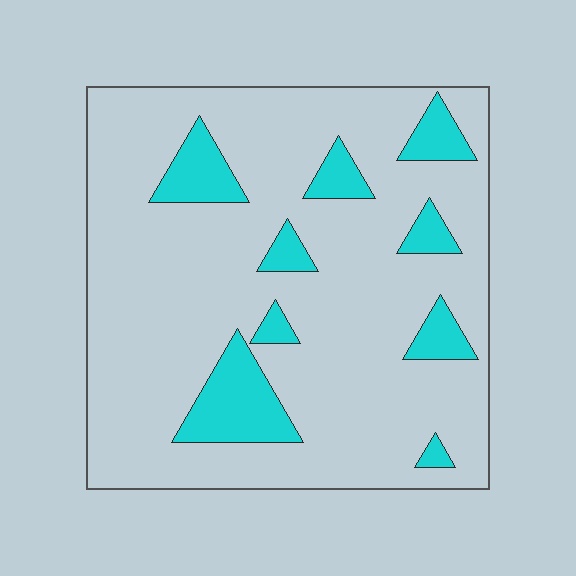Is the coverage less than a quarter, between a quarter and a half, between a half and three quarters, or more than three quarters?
Less than a quarter.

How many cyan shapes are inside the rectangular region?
9.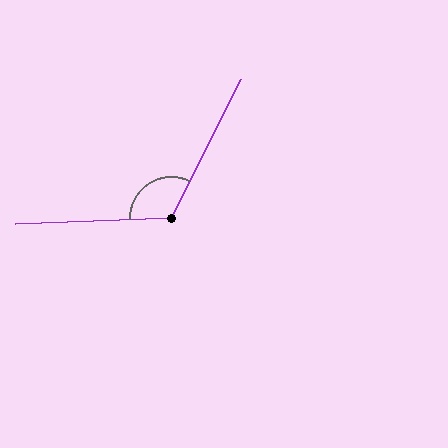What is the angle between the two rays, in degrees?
Approximately 119 degrees.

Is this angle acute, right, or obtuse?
It is obtuse.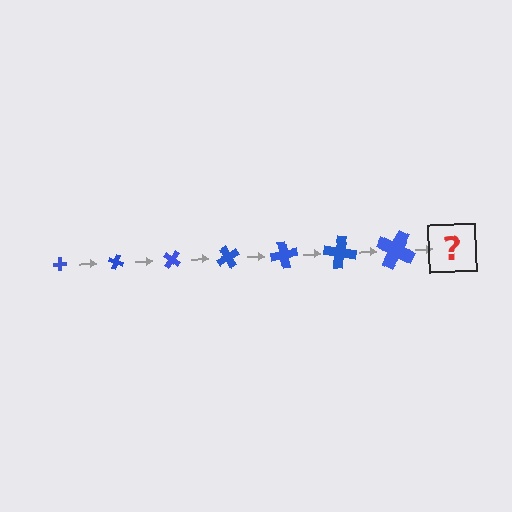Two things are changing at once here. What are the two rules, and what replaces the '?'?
The two rules are that the cross grows larger each step and it rotates 20 degrees each step. The '?' should be a cross, larger than the previous one and rotated 140 degrees from the start.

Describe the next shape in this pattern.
It should be a cross, larger than the previous one and rotated 140 degrees from the start.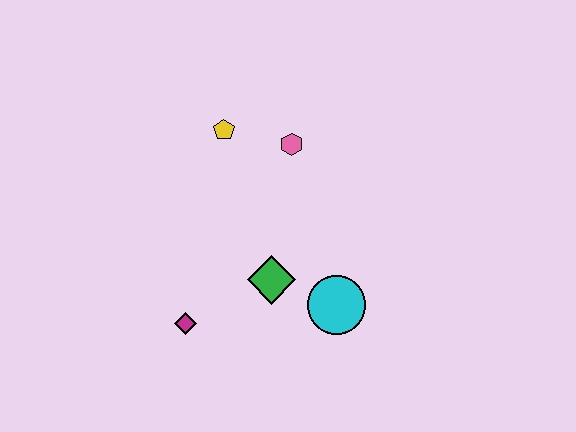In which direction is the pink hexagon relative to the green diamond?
The pink hexagon is above the green diamond.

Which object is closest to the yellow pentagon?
The pink hexagon is closest to the yellow pentagon.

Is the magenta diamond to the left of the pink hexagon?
Yes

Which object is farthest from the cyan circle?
The yellow pentagon is farthest from the cyan circle.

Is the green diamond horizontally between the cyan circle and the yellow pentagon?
Yes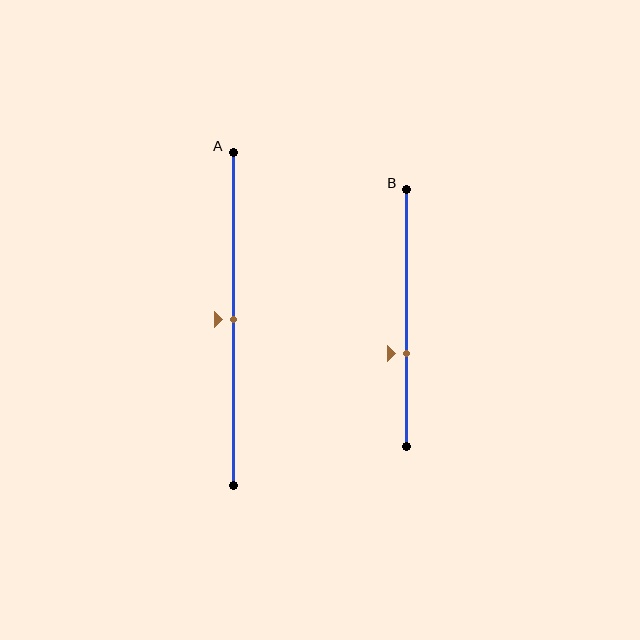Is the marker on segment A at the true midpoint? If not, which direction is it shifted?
Yes, the marker on segment A is at the true midpoint.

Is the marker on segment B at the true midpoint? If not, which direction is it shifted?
No, the marker on segment B is shifted downward by about 14% of the segment length.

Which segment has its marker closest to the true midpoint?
Segment A has its marker closest to the true midpoint.